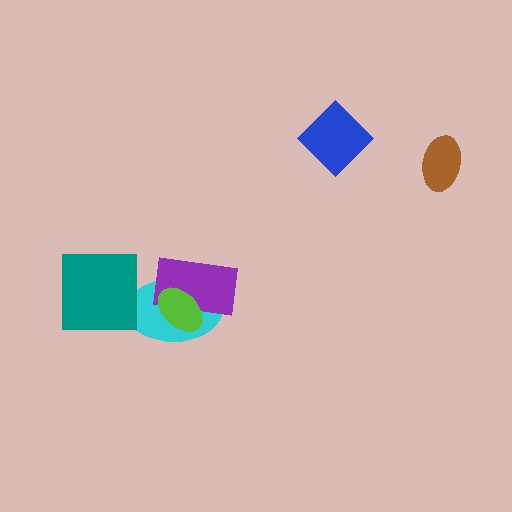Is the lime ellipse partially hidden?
No, no other shape covers it.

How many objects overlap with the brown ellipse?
0 objects overlap with the brown ellipse.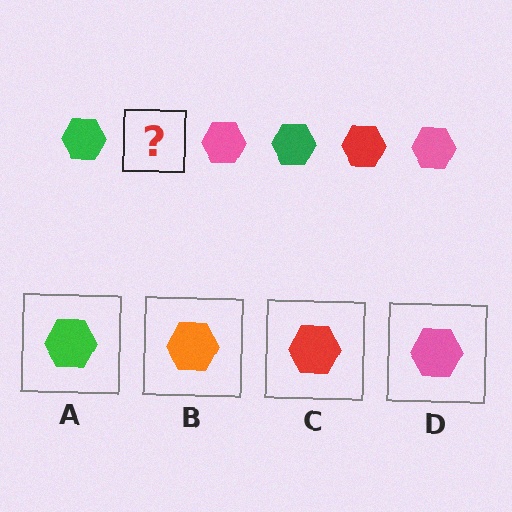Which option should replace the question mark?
Option C.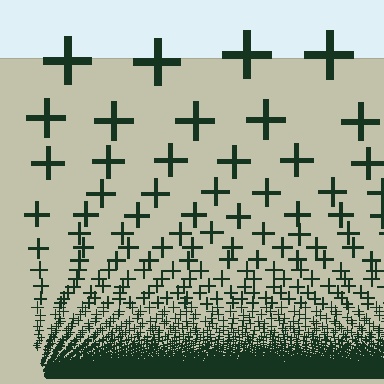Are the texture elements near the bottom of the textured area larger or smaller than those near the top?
Smaller. The gradient is inverted — elements near the bottom are smaller and denser.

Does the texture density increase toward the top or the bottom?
Density increases toward the bottom.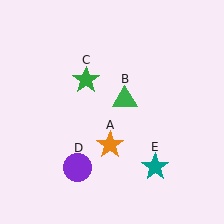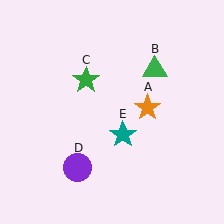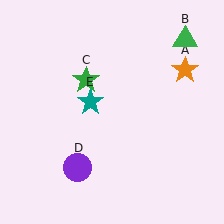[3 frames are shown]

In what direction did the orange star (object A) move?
The orange star (object A) moved up and to the right.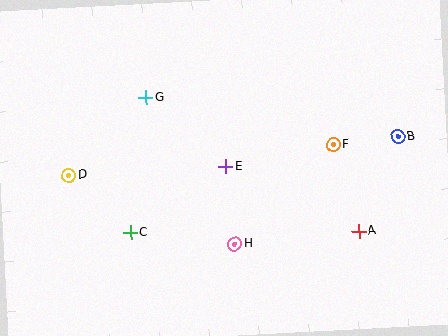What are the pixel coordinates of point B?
Point B is at (398, 137).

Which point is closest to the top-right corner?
Point B is closest to the top-right corner.